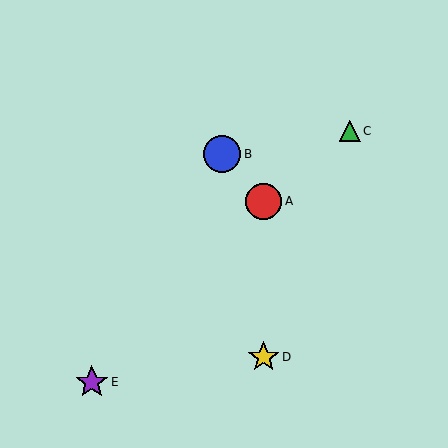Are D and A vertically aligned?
Yes, both are at x≈264.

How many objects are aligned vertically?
2 objects (A, D) are aligned vertically.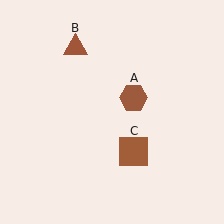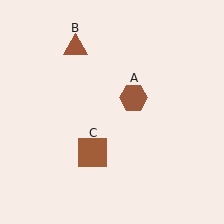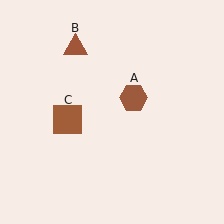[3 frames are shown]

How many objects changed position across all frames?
1 object changed position: brown square (object C).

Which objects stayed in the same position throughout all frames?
Brown hexagon (object A) and brown triangle (object B) remained stationary.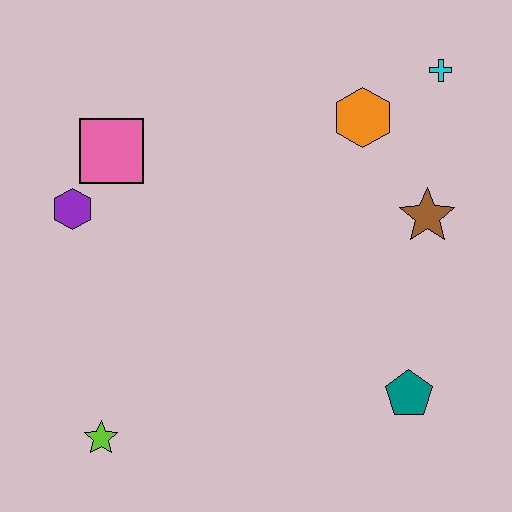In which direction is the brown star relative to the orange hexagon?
The brown star is below the orange hexagon.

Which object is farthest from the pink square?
The teal pentagon is farthest from the pink square.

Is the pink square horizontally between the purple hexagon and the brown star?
Yes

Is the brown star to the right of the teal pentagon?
Yes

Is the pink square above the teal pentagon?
Yes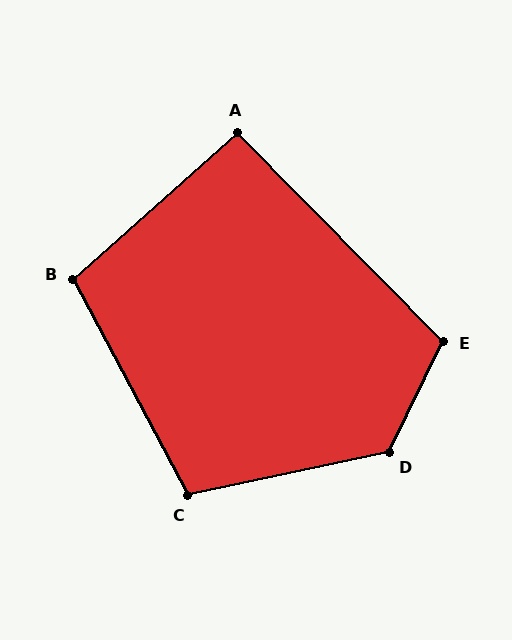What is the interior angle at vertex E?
Approximately 110 degrees (obtuse).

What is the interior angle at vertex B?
Approximately 104 degrees (obtuse).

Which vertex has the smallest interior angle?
A, at approximately 93 degrees.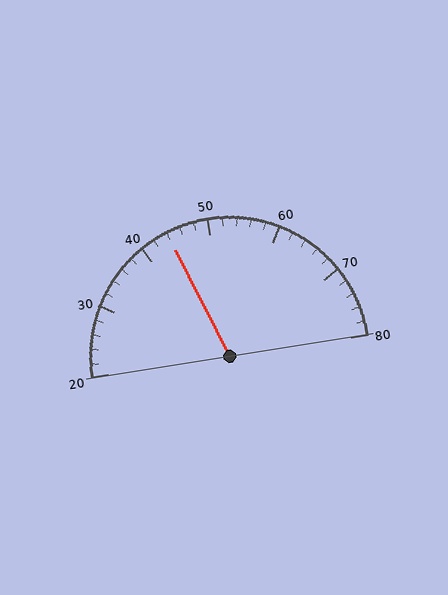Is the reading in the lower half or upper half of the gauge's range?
The reading is in the lower half of the range (20 to 80).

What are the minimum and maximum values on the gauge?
The gauge ranges from 20 to 80.